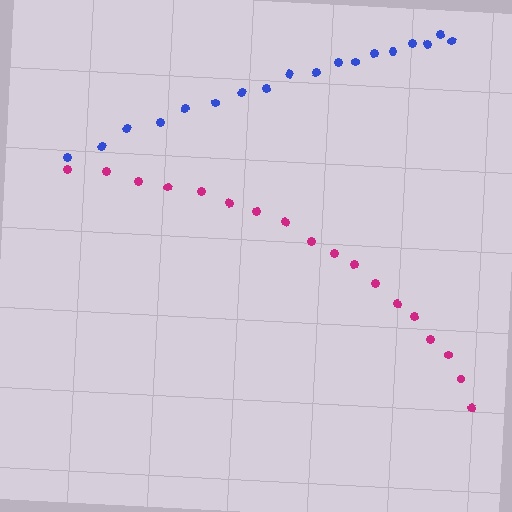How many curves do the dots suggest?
There are 2 distinct paths.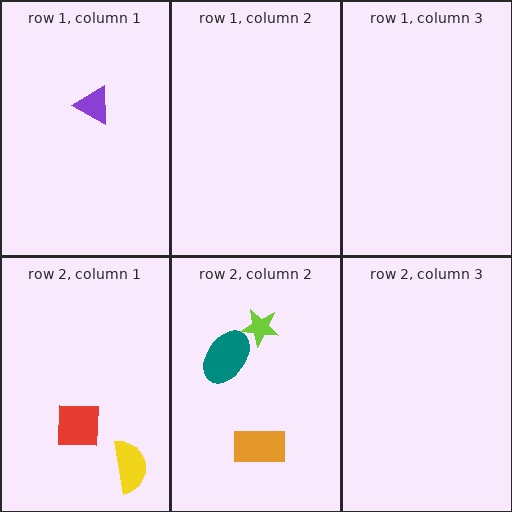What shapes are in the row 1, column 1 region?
The purple triangle.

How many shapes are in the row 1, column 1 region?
1.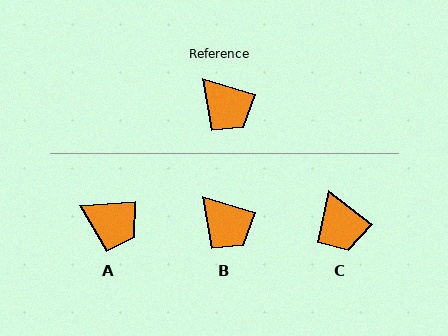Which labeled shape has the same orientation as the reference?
B.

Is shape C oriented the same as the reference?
No, it is off by about 21 degrees.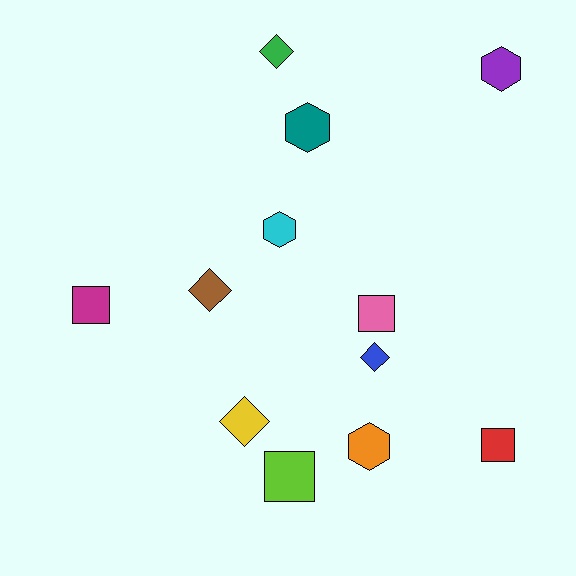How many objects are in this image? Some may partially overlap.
There are 12 objects.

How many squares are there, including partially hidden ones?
There are 4 squares.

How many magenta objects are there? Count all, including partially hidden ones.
There is 1 magenta object.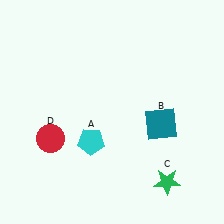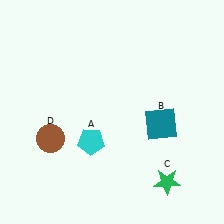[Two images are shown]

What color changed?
The circle (D) changed from red in Image 1 to brown in Image 2.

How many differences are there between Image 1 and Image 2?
There is 1 difference between the two images.